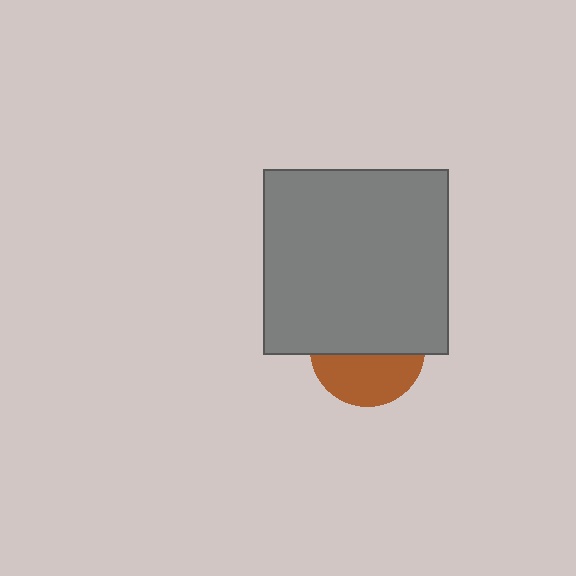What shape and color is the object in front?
The object in front is a gray square.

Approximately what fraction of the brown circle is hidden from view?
Roughly 57% of the brown circle is hidden behind the gray square.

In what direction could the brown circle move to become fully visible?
The brown circle could move down. That would shift it out from behind the gray square entirely.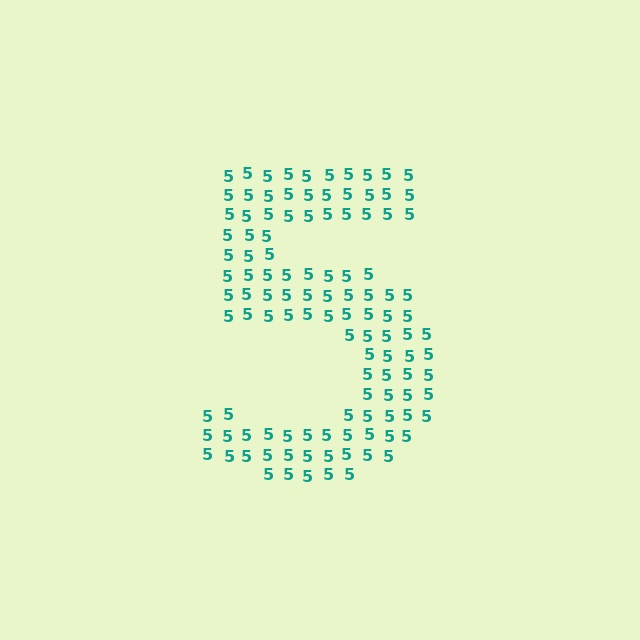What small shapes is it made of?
It is made of small digit 5's.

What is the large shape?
The large shape is the digit 5.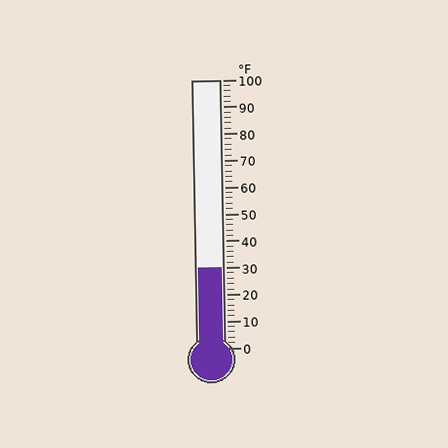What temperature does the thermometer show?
The thermometer shows approximately 30°F.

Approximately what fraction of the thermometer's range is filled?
The thermometer is filled to approximately 30% of its range.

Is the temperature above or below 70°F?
The temperature is below 70°F.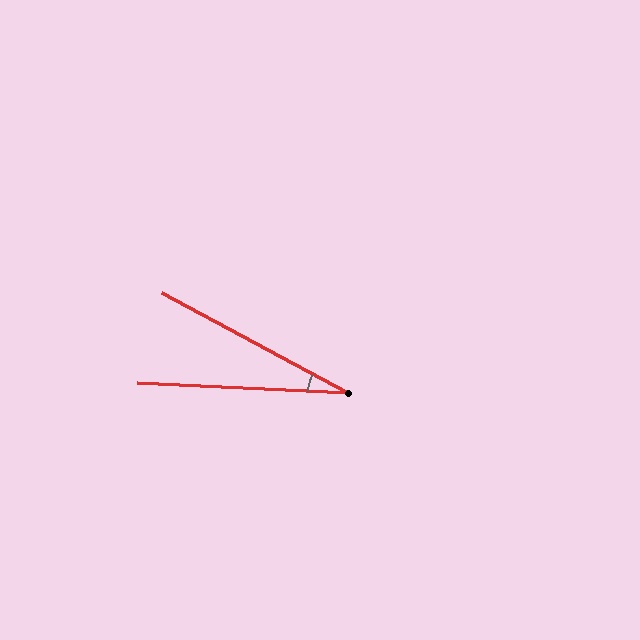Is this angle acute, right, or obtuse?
It is acute.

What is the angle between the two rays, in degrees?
Approximately 26 degrees.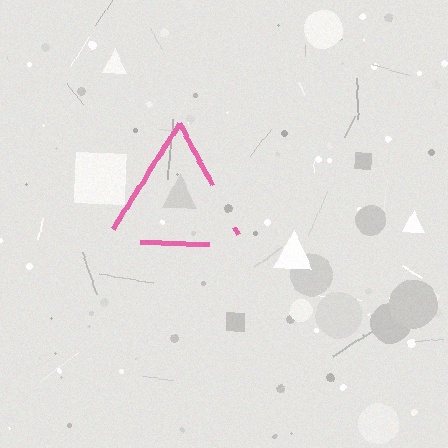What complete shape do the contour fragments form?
The contour fragments form a triangle.